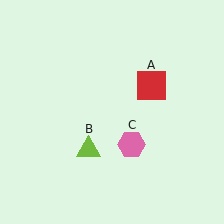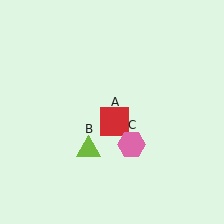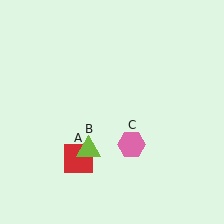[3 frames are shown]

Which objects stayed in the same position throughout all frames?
Lime triangle (object B) and pink hexagon (object C) remained stationary.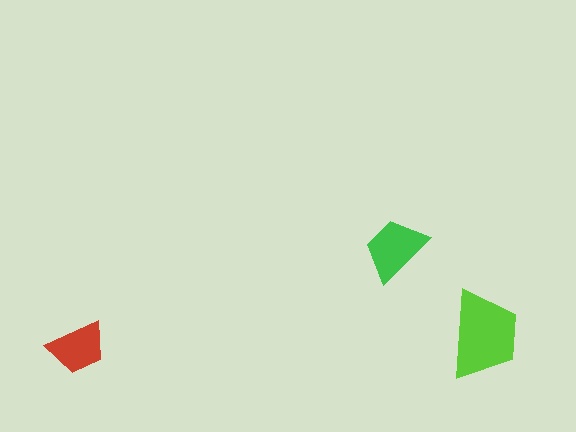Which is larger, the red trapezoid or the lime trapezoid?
The lime one.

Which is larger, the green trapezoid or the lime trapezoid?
The lime one.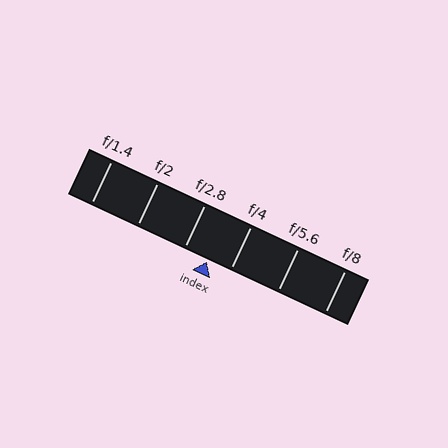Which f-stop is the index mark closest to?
The index mark is closest to f/4.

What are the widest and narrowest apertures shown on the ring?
The widest aperture shown is f/1.4 and the narrowest is f/8.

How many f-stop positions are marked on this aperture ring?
There are 6 f-stop positions marked.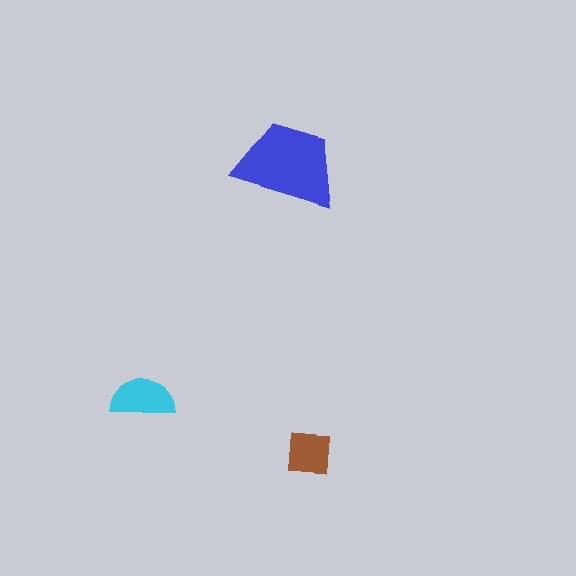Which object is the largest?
The blue trapezoid.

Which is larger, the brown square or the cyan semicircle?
The cyan semicircle.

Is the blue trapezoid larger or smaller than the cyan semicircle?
Larger.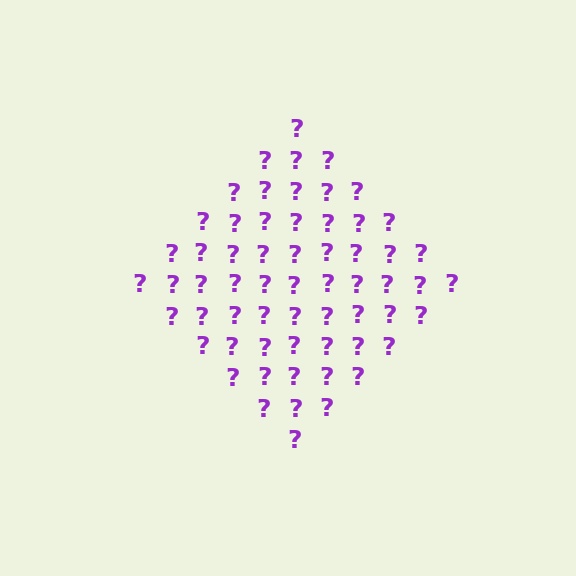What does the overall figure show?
The overall figure shows a diamond.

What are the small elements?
The small elements are question marks.